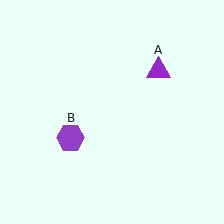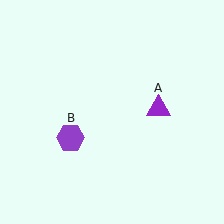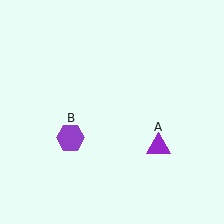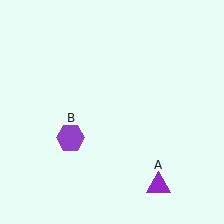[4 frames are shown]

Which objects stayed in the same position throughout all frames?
Purple hexagon (object B) remained stationary.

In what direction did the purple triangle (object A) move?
The purple triangle (object A) moved down.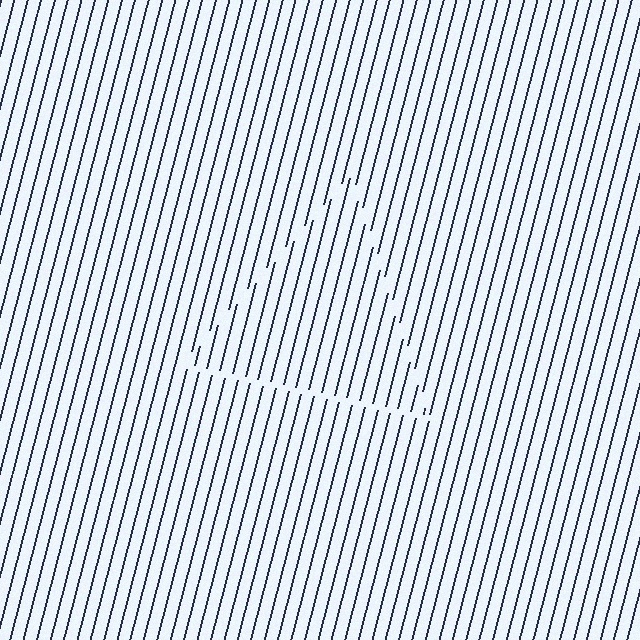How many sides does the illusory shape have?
3 sides — the line-ends trace a triangle.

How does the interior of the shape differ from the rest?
The interior of the shape contains the same grating, shifted by half a period — the contour is defined by the phase discontinuity where line-ends from the inner and outer gratings abut.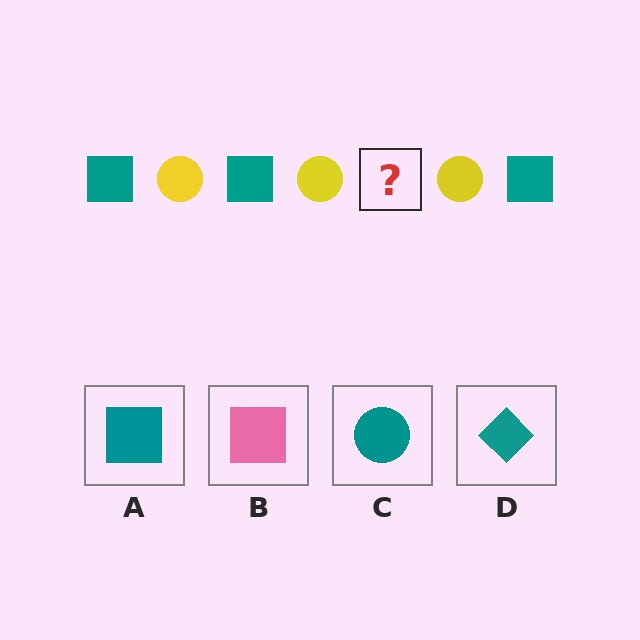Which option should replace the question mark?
Option A.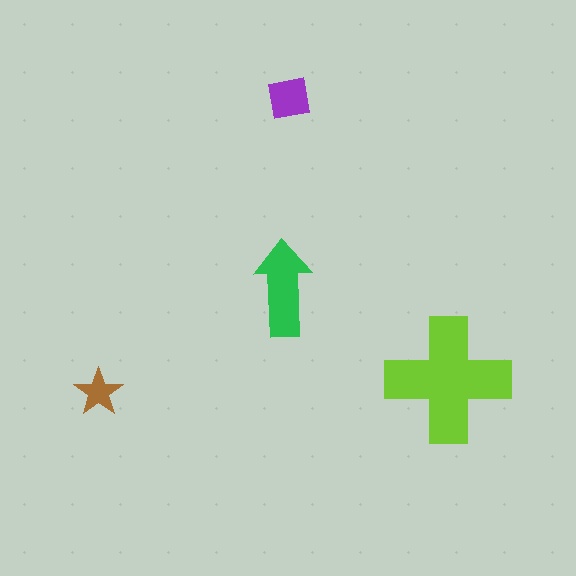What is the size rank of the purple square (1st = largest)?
3rd.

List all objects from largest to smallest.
The lime cross, the green arrow, the purple square, the brown star.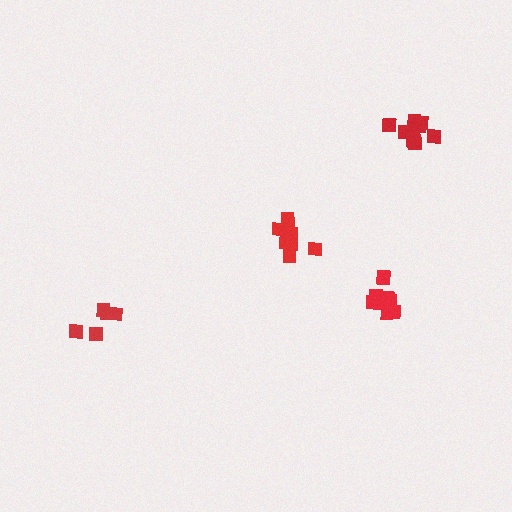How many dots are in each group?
Group 1: 8 dots, Group 2: 9 dots, Group 3: 10 dots, Group 4: 5 dots (32 total).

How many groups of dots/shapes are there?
There are 4 groups.